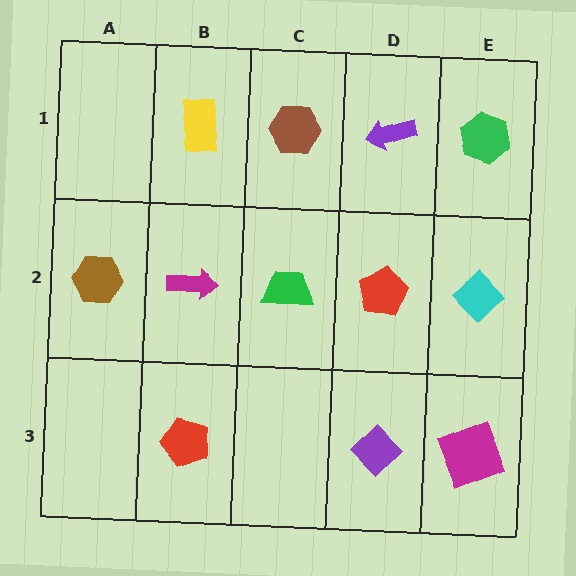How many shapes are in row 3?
3 shapes.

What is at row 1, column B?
A yellow rectangle.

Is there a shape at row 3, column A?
No, that cell is empty.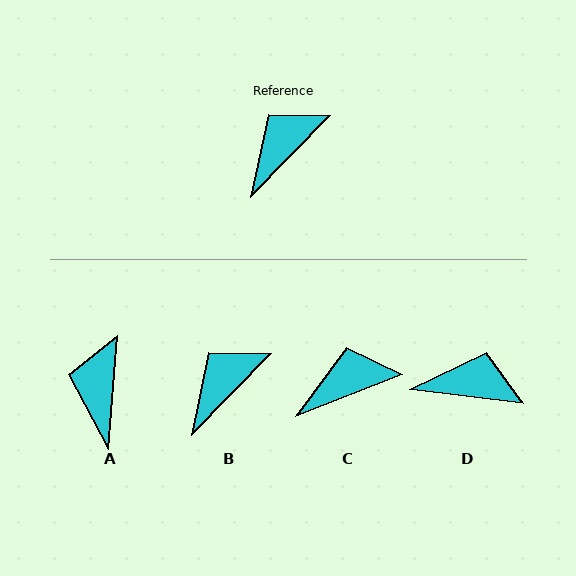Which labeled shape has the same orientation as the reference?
B.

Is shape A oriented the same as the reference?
No, it is off by about 40 degrees.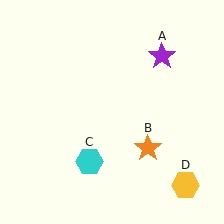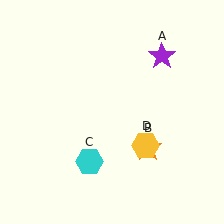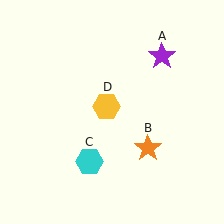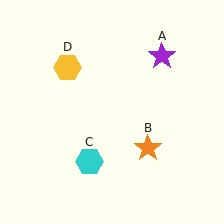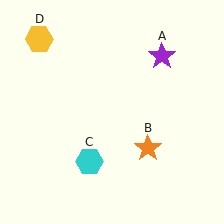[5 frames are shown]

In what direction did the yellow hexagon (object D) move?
The yellow hexagon (object D) moved up and to the left.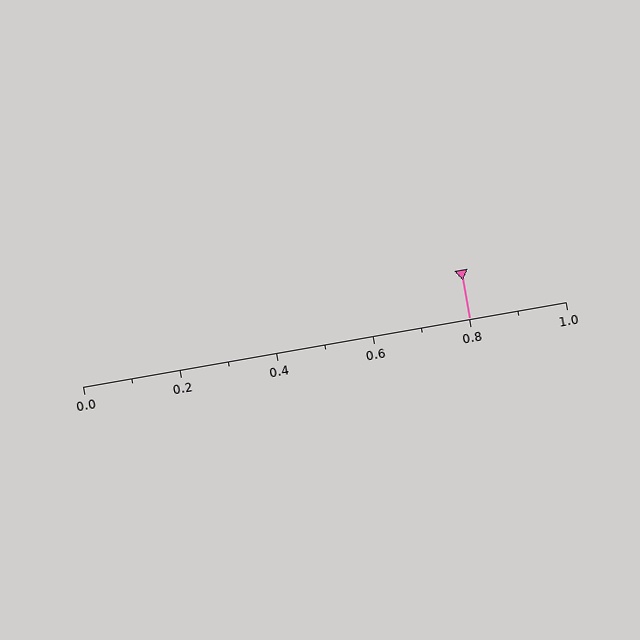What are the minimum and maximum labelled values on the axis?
The axis runs from 0.0 to 1.0.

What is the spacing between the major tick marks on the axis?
The major ticks are spaced 0.2 apart.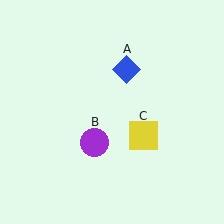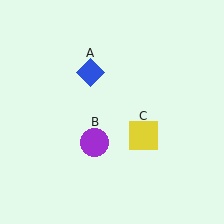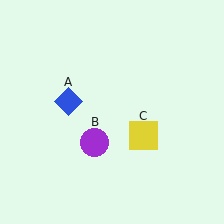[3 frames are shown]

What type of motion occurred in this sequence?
The blue diamond (object A) rotated counterclockwise around the center of the scene.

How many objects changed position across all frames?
1 object changed position: blue diamond (object A).